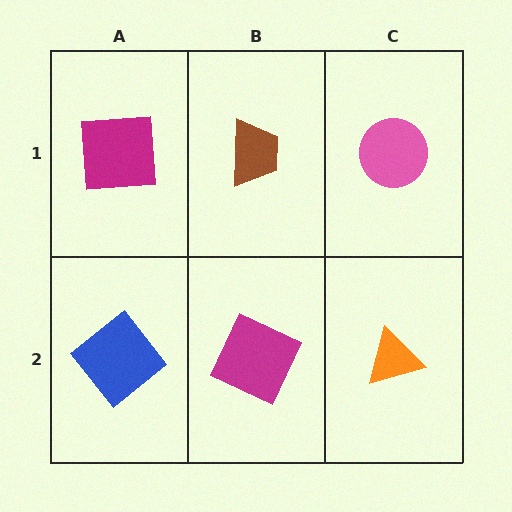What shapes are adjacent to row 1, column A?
A blue diamond (row 2, column A), a brown trapezoid (row 1, column B).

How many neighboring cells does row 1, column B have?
3.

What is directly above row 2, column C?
A pink circle.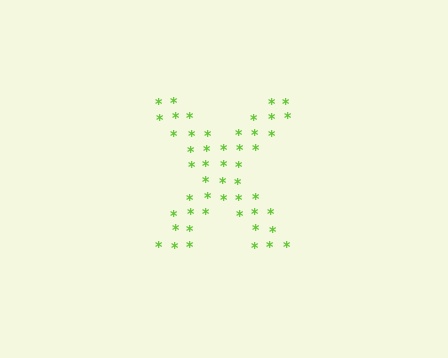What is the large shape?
The large shape is the letter X.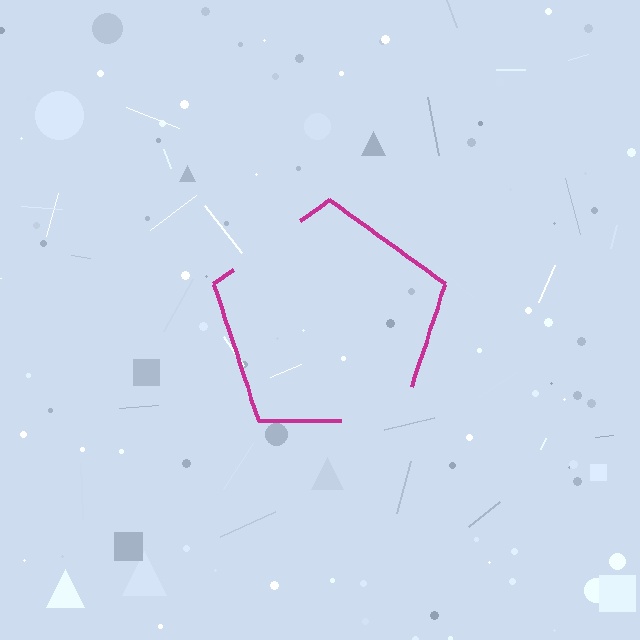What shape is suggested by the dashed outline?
The dashed outline suggests a pentagon.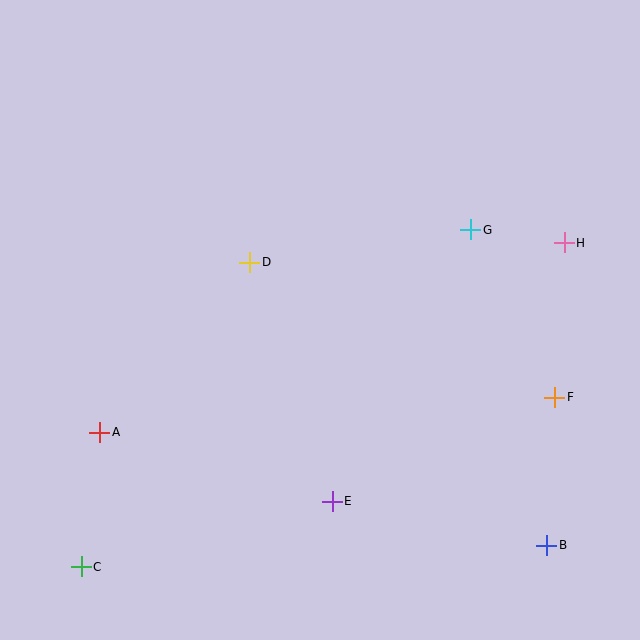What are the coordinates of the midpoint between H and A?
The midpoint between H and A is at (332, 337).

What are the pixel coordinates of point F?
Point F is at (555, 397).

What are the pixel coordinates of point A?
Point A is at (100, 432).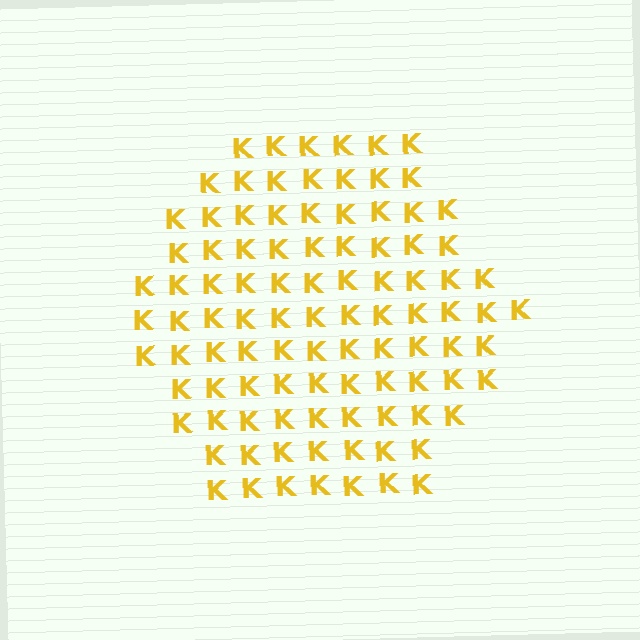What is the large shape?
The large shape is a hexagon.